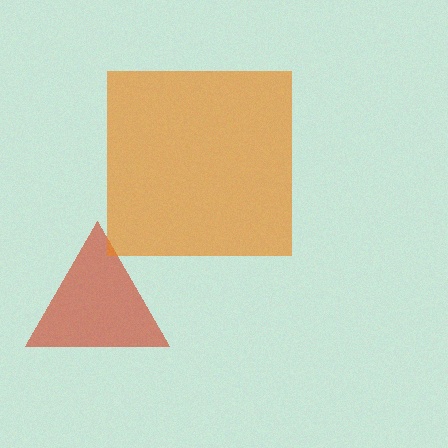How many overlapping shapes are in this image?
There are 2 overlapping shapes in the image.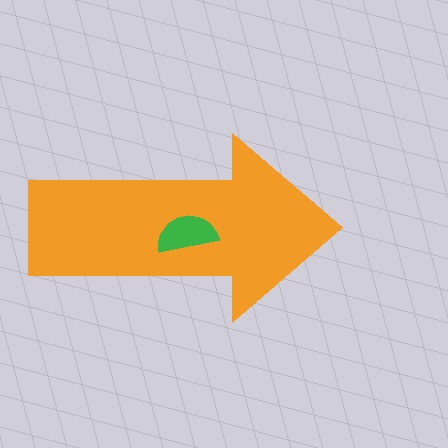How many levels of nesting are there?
2.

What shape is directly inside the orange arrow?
The green semicircle.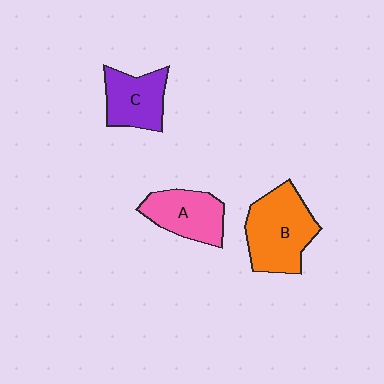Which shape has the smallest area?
Shape C (purple).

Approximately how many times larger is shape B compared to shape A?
Approximately 1.4 times.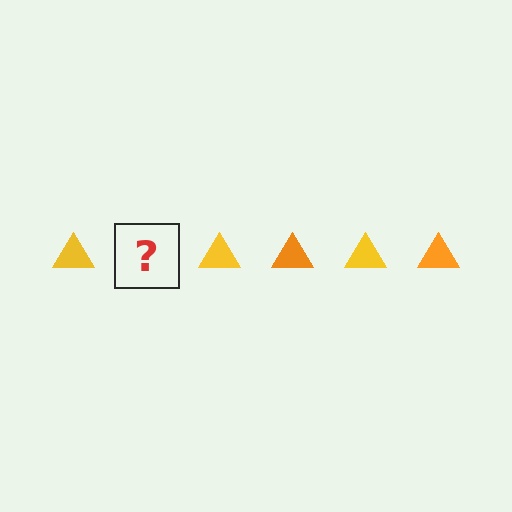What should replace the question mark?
The question mark should be replaced with an orange triangle.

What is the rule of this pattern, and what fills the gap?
The rule is that the pattern cycles through yellow, orange triangles. The gap should be filled with an orange triangle.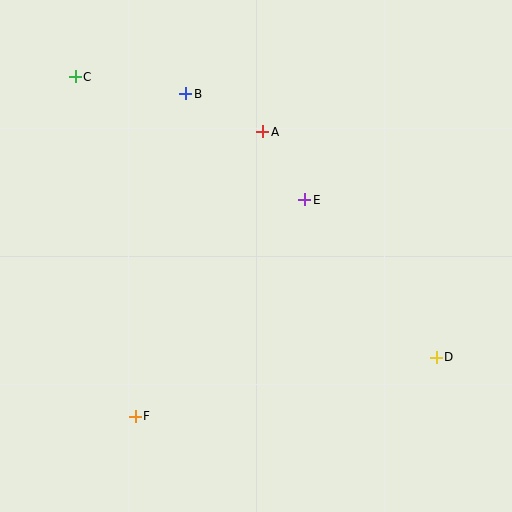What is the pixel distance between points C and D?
The distance between C and D is 457 pixels.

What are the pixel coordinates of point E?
Point E is at (305, 200).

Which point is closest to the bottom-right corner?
Point D is closest to the bottom-right corner.